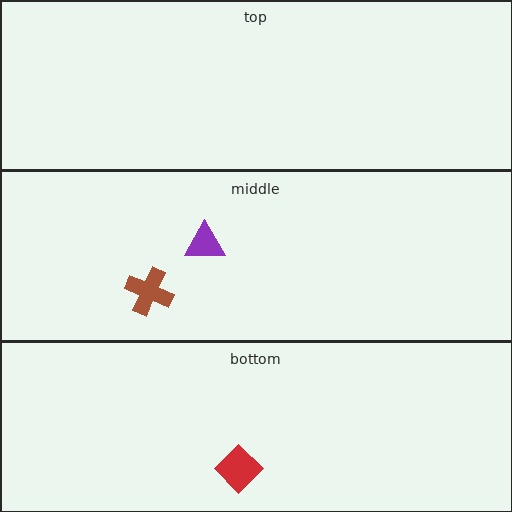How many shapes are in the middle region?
2.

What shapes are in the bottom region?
The red diamond.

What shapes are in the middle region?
The brown cross, the purple triangle.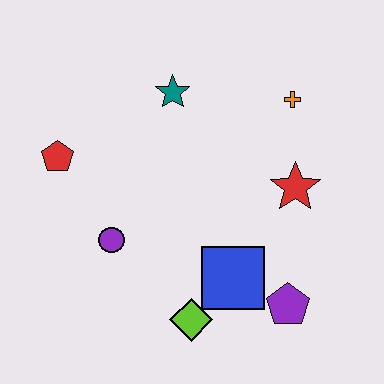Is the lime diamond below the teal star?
Yes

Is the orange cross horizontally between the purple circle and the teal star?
No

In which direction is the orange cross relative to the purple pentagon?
The orange cross is above the purple pentagon.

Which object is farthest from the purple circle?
The orange cross is farthest from the purple circle.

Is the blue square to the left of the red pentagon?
No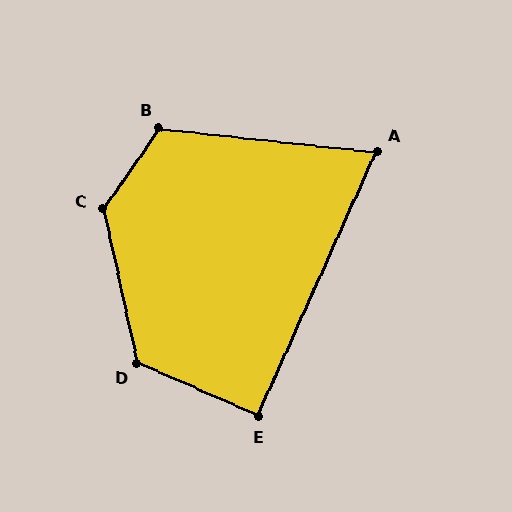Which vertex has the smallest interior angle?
A, at approximately 72 degrees.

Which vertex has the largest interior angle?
C, at approximately 133 degrees.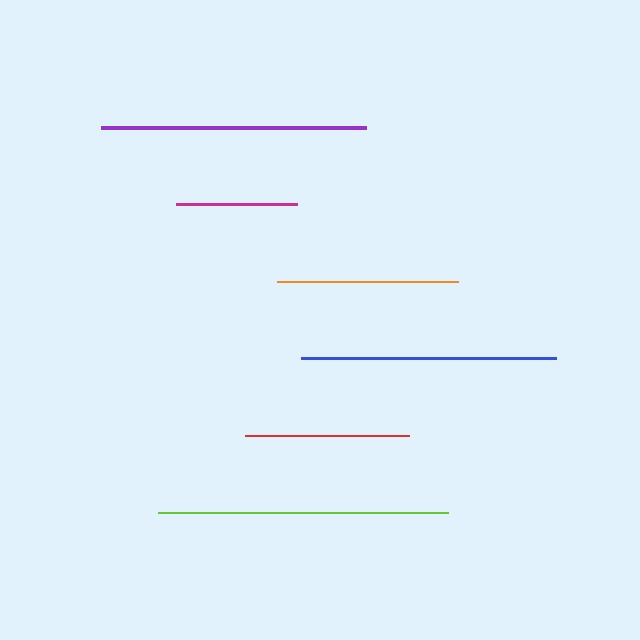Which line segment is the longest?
The lime line is the longest at approximately 290 pixels.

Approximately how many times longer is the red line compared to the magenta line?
The red line is approximately 1.4 times the length of the magenta line.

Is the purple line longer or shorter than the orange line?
The purple line is longer than the orange line.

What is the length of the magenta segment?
The magenta segment is approximately 121 pixels long.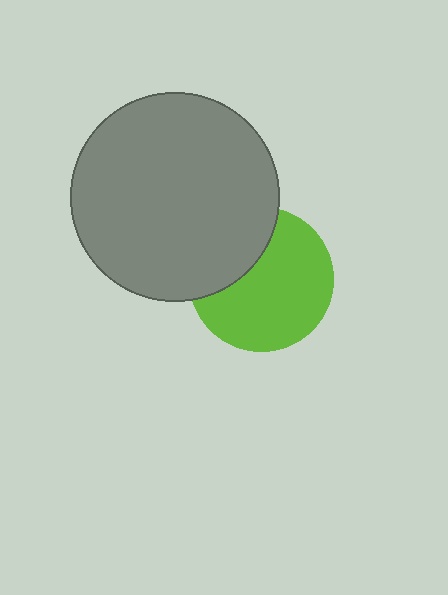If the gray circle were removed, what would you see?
You would see the complete lime circle.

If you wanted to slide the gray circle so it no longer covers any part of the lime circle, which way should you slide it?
Slide it toward the upper-left — that is the most direct way to separate the two shapes.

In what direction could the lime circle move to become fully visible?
The lime circle could move toward the lower-right. That would shift it out from behind the gray circle entirely.